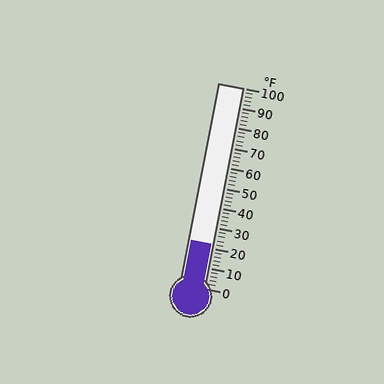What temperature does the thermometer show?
The thermometer shows approximately 22°F.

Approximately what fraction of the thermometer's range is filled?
The thermometer is filled to approximately 20% of its range.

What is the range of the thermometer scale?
The thermometer scale ranges from 0°F to 100°F.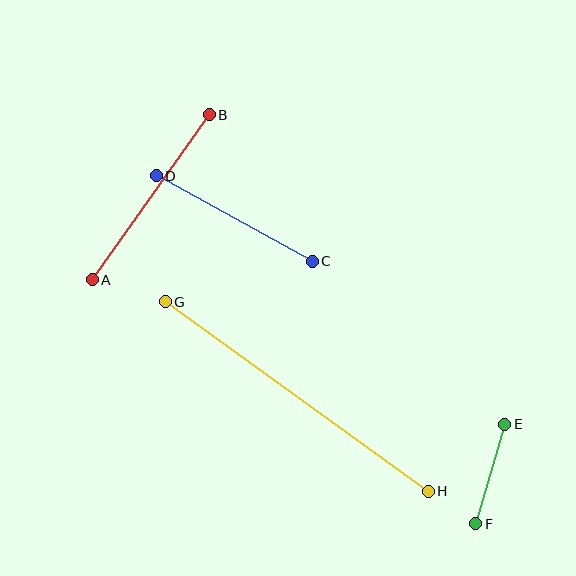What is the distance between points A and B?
The distance is approximately 203 pixels.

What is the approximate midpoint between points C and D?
The midpoint is at approximately (234, 218) pixels.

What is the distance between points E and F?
The distance is approximately 103 pixels.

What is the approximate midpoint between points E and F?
The midpoint is at approximately (490, 474) pixels.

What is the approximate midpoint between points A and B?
The midpoint is at approximately (151, 197) pixels.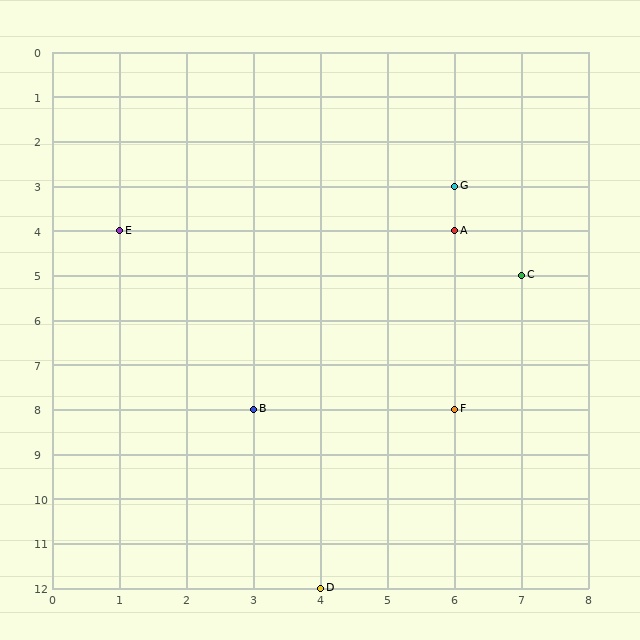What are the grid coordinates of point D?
Point D is at grid coordinates (4, 12).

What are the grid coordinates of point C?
Point C is at grid coordinates (7, 5).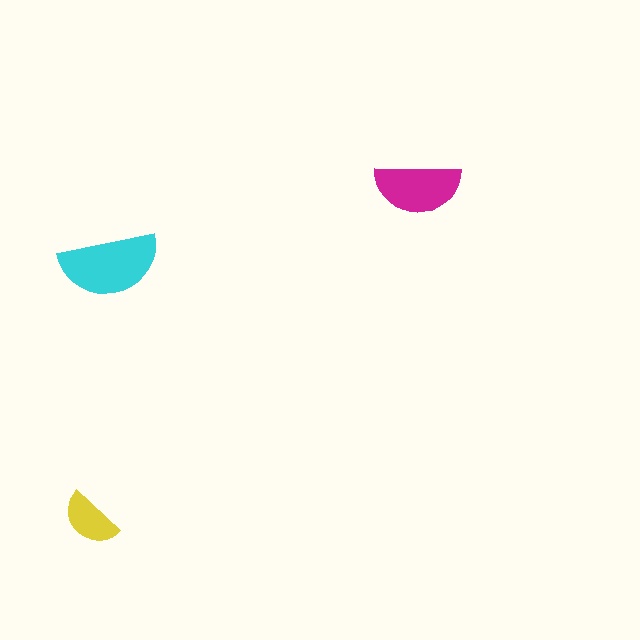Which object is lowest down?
The yellow semicircle is bottommost.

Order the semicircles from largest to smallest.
the cyan one, the magenta one, the yellow one.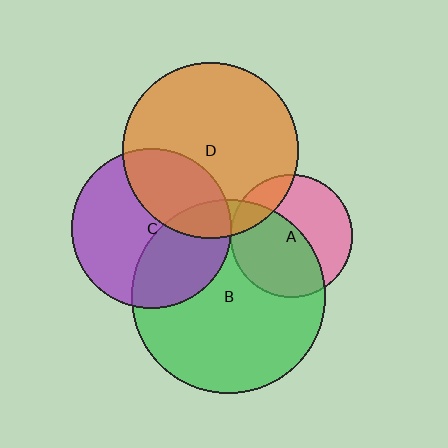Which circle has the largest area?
Circle B (green).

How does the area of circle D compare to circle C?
Approximately 1.2 times.